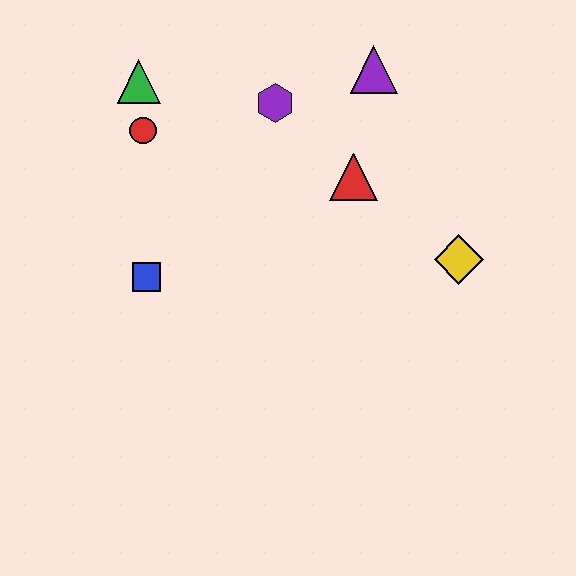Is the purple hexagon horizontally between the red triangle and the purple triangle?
No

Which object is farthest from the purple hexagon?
The yellow diamond is farthest from the purple hexagon.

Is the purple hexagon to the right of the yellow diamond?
No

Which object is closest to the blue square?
The red circle is closest to the blue square.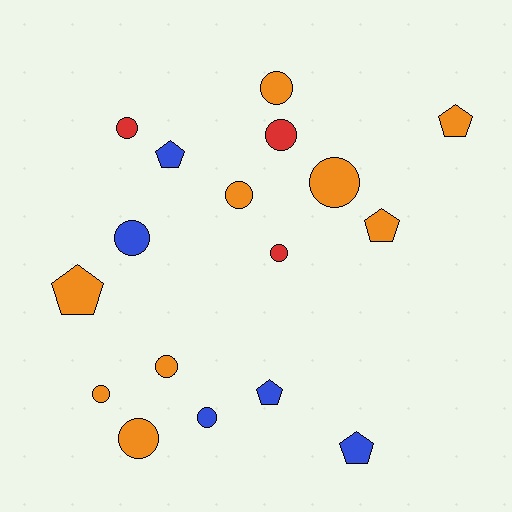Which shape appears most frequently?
Circle, with 11 objects.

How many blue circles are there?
There are 2 blue circles.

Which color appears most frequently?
Orange, with 9 objects.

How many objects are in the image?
There are 17 objects.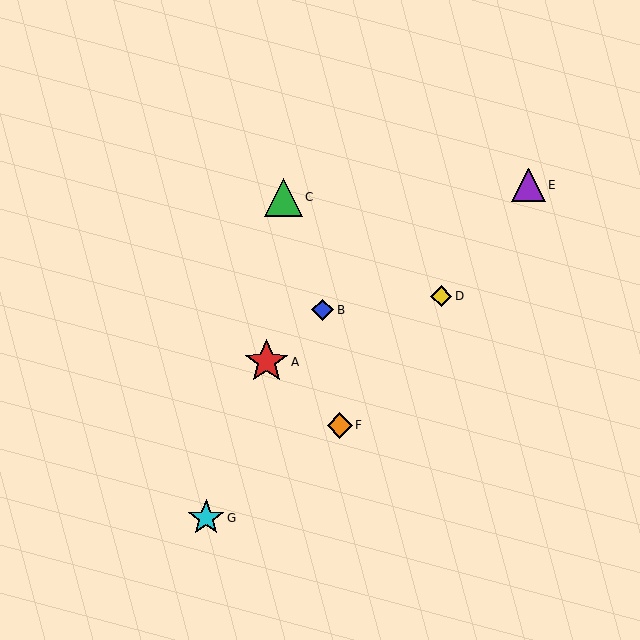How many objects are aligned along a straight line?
3 objects (D, E, F) are aligned along a straight line.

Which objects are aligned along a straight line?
Objects D, E, F are aligned along a straight line.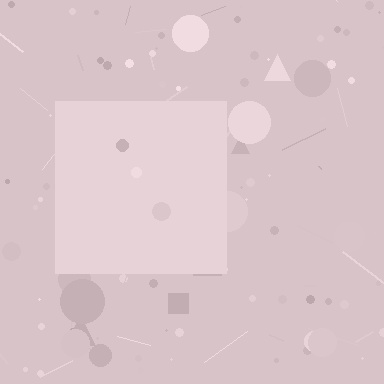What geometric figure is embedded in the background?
A square is embedded in the background.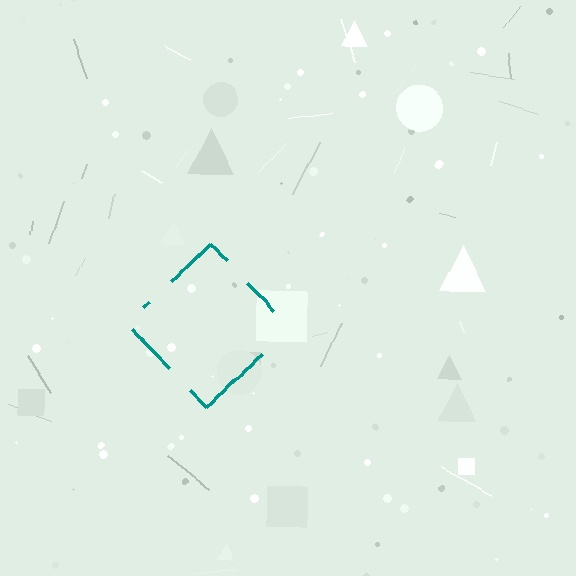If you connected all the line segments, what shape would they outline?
They would outline a diamond.